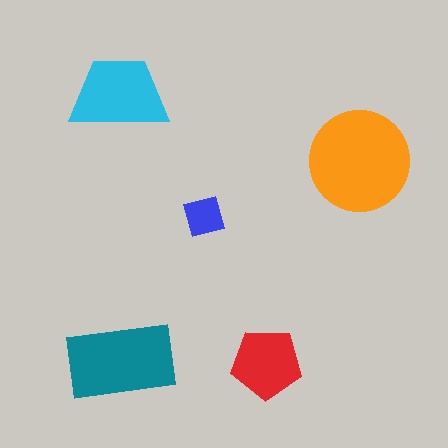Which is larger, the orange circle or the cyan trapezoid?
The orange circle.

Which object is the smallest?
The blue diamond.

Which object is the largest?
The orange circle.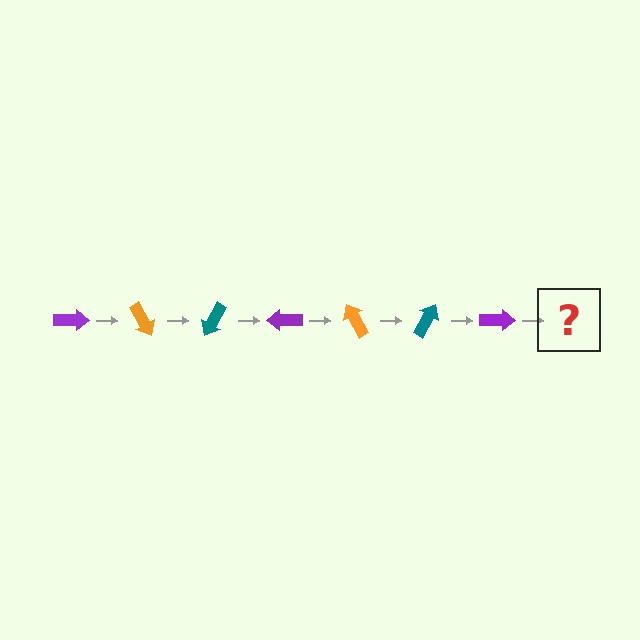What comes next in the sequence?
The next element should be an orange arrow, rotated 420 degrees from the start.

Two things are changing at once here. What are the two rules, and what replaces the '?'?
The two rules are that it rotates 60 degrees each step and the color cycles through purple, orange, and teal. The '?' should be an orange arrow, rotated 420 degrees from the start.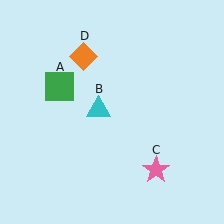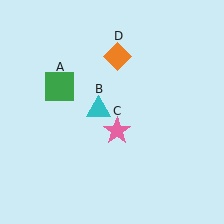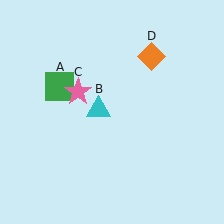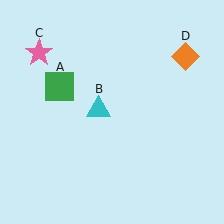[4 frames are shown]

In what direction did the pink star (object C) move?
The pink star (object C) moved up and to the left.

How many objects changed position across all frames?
2 objects changed position: pink star (object C), orange diamond (object D).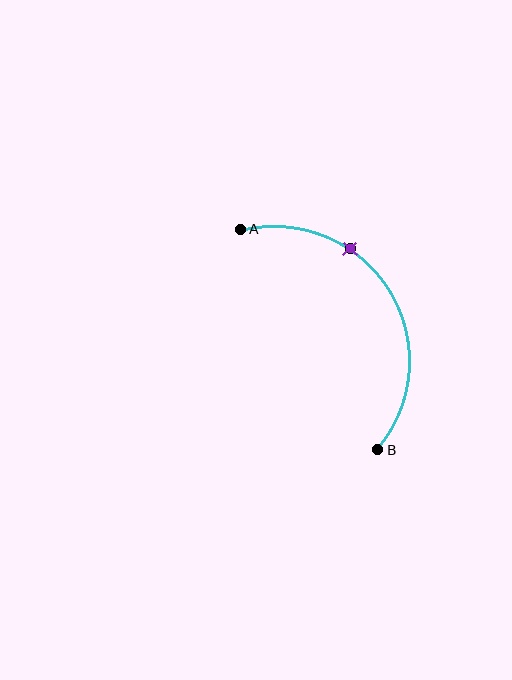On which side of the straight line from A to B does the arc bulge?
The arc bulges to the right of the straight line connecting A and B.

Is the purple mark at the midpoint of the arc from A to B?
No. The purple mark lies on the arc but is closer to endpoint A. The arc midpoint would be at the point on the curve equidistant along the arc from both A and B.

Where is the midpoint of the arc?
The arc midpoint is the point on the curve farthest from the straight line joining A and B. It sits to the right of that line.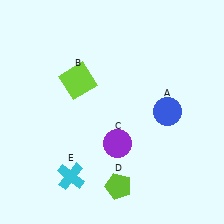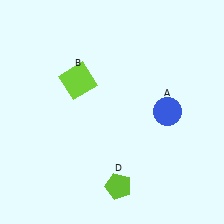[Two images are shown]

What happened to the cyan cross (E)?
The cyan cross (E) was removed in Image 2. It was in the bottom-left area of Image 1.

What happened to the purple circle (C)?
The purple circle (C) was removed in Image 2. It was in the bottom-right area of Image 1.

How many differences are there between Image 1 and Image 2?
There are 2 differences between the two images.